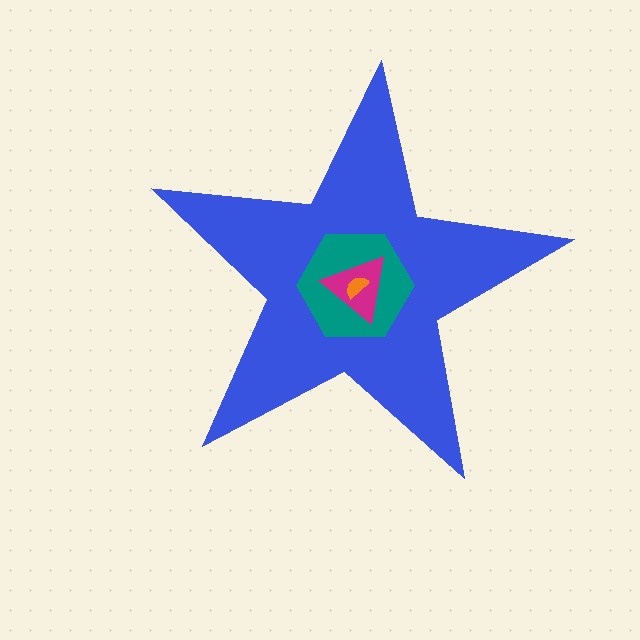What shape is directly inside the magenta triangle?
The orange semicircle.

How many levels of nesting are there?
4.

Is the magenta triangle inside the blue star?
Yes.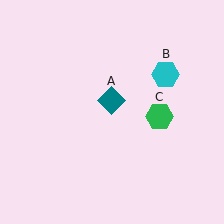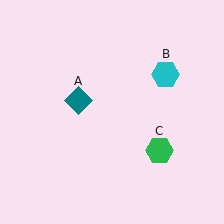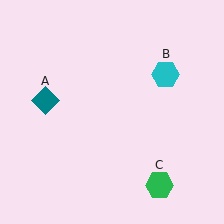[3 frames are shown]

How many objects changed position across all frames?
2 objects changed position: teal diamond (object A), green hexagon (object C).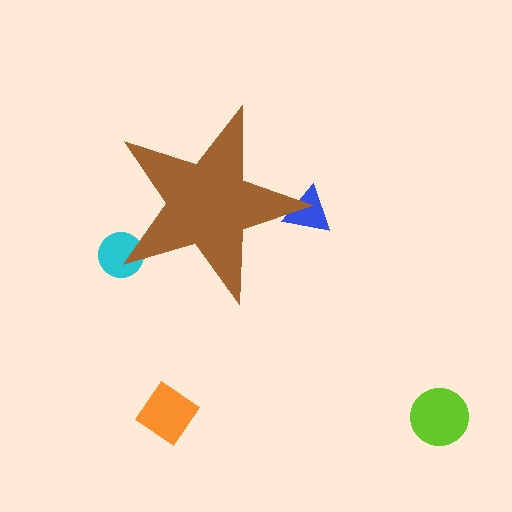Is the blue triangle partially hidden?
Yes, the blue triangle is partially hidden behind the brown star.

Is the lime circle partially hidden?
No, the lime circle is fully visible.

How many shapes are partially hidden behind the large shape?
2 shapes are partially hidden.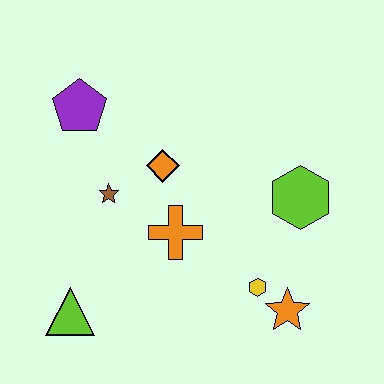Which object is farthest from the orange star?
The purple pentagon is farthest from the orange star.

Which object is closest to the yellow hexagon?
The orange star is closest to the yellow hexagon.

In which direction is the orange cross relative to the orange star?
The orange cross is to the left of the orange star.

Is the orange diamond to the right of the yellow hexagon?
No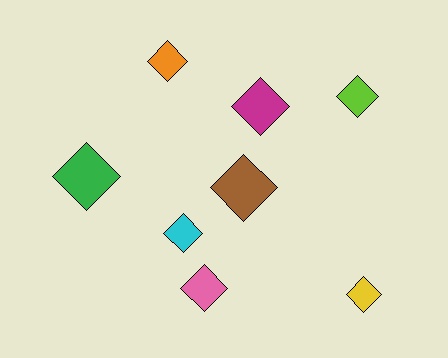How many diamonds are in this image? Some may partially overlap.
There are 8 diamonds.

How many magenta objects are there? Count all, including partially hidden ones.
There is 1 magenta object.